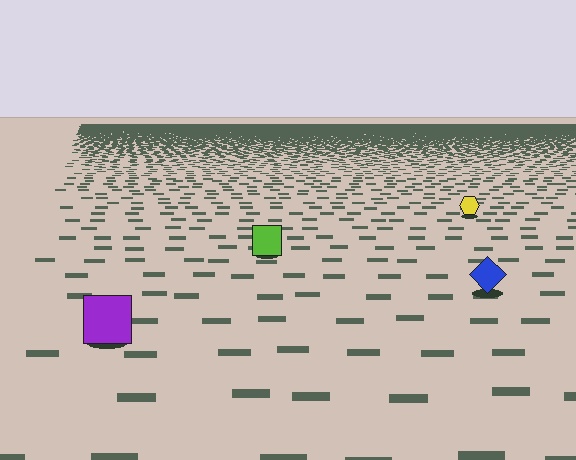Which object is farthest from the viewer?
The yellow hexagon is farthest from the viewer. It appears smaller and the ground texture around it is denser.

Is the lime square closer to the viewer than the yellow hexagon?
Yes. The lime square is closer — you can tell from the texture gradient: the ground texture is coarser near it.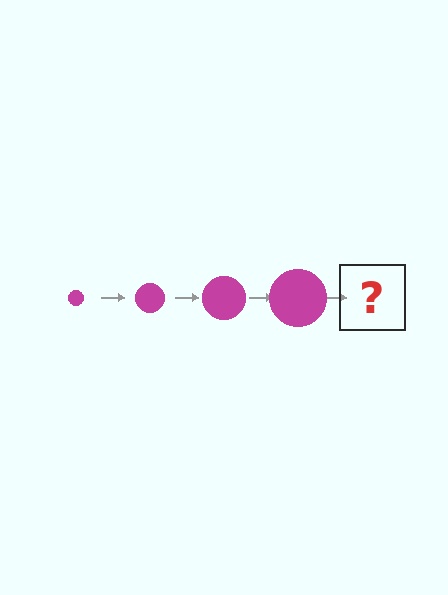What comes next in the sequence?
The next element should be a magenta circle, larger than the previous one.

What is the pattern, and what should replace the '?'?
The pattern is that the circle gets progressively larger each step. The '?' should be a magenta circle, larger than the previous one.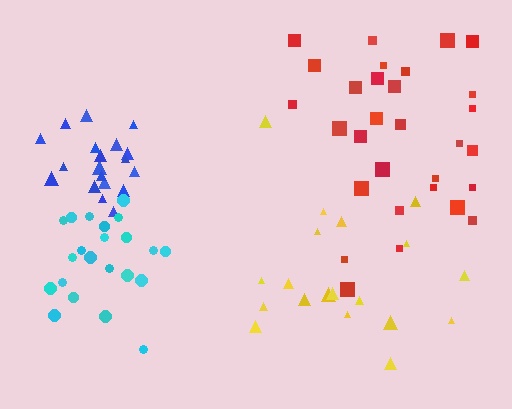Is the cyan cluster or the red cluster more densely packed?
Cyan.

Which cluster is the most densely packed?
Blue.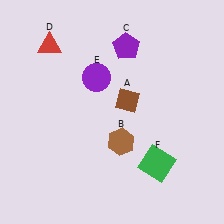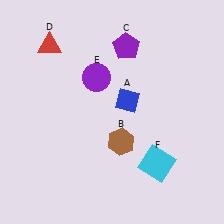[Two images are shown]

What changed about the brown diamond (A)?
In Image 1, A is brown. In Image 2, it changed to blue.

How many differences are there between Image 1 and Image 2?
There are 2 differences between the two images.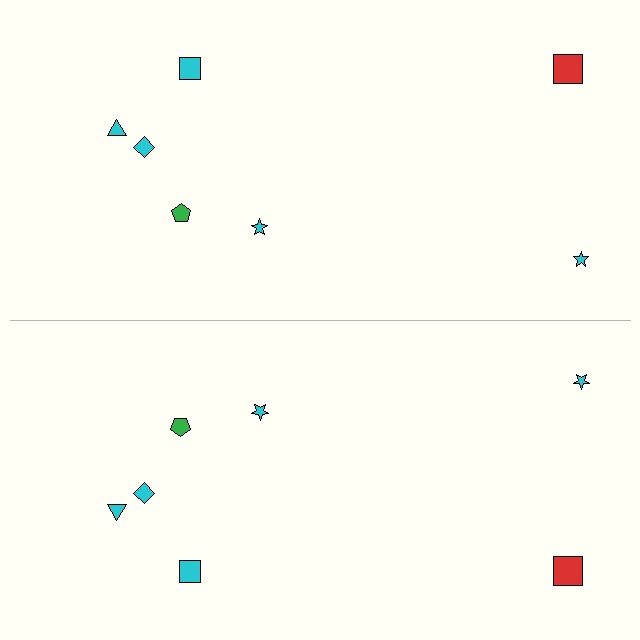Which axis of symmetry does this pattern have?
The pattern has a horizontal axis of symmetry running through the center of the image.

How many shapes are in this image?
There are 14 shapes in this image.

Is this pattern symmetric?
Yes, this pattern has bilateral (reflection) symmetry.